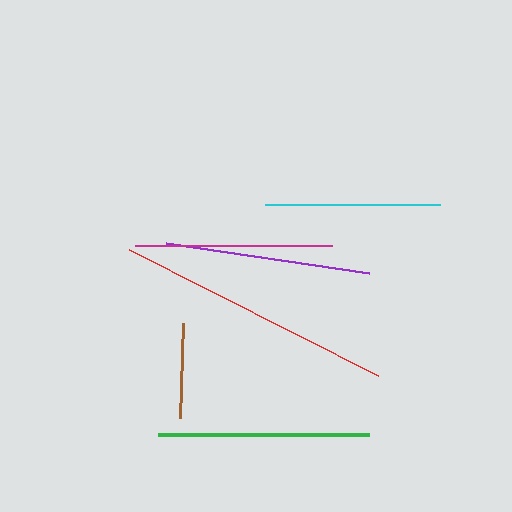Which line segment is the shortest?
The brown line is the shortest at approximately 94 pixels.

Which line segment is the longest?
The red line is the longest at approximately 279 pixels.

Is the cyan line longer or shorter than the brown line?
The cyan line is longer than the brown line.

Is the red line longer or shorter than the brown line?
The red line is longer than the brown line.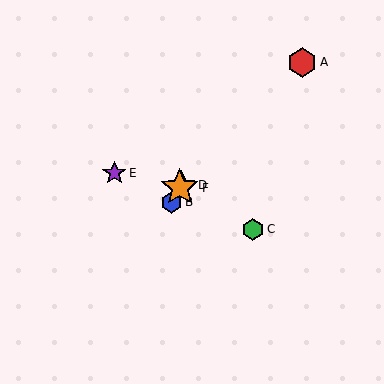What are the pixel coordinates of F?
Object F is at (180, 188).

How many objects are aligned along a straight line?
3 objects (B, D, F) are aligned along a straight line.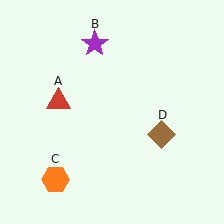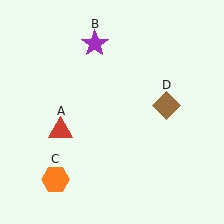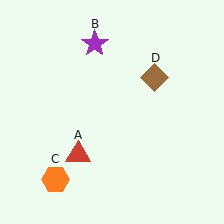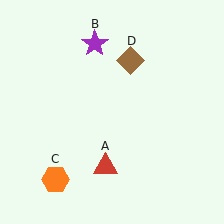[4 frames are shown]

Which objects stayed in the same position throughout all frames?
Purple star (object B) and orange hexagon (object C) remained stationary.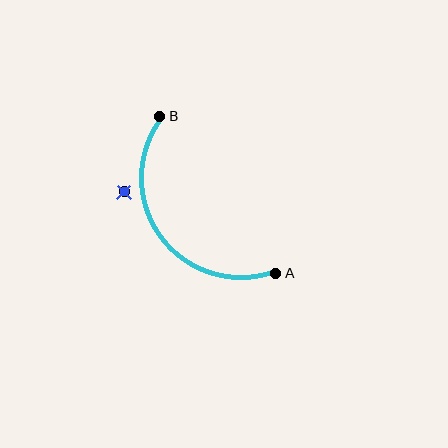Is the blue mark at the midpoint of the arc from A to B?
No — the blue mark does not lie on the arc at all. It sits slightly outside the curve.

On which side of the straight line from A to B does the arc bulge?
The arc bulges below and to the left of the straight line connecting A and B.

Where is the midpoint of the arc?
The arc midpoint is the point on the curve farthest from the straight line joining A and B. It sits below and to the left of that line.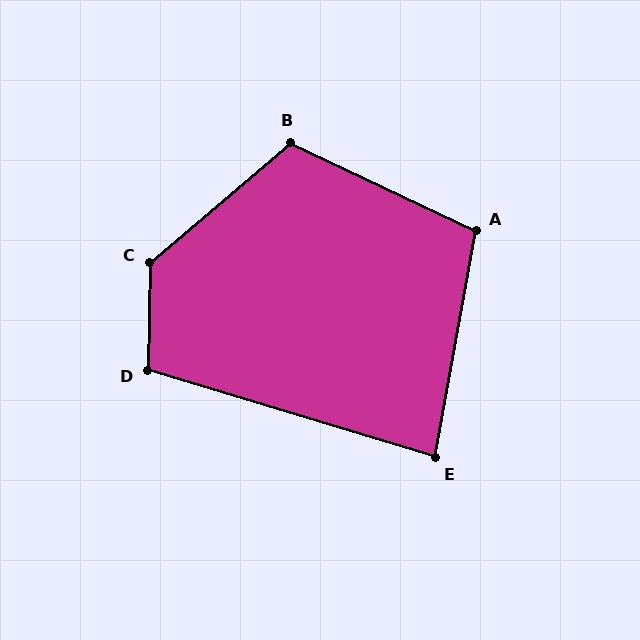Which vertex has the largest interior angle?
C, at approximately 132 degrees.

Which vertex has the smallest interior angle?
E, at approximately 83 degrees.